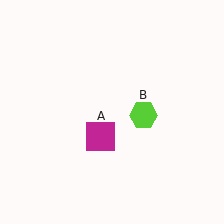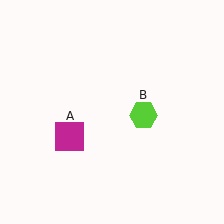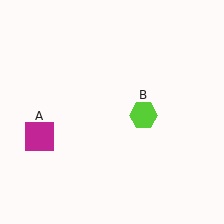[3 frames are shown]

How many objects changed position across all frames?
1 object changed position: magenta square (object A).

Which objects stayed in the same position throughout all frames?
Lime hexagon (object B) remained stationary.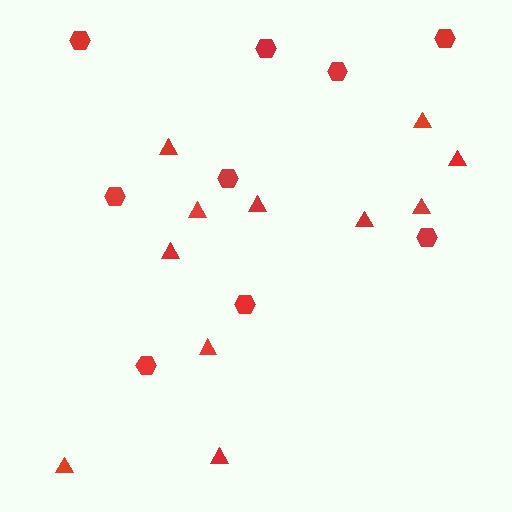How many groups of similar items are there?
There are 2 groups: one group of triangles (11) and one group of hexagons (9).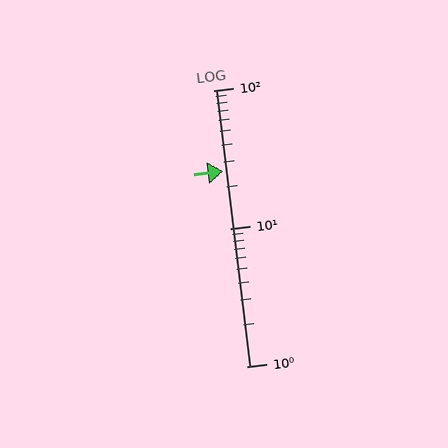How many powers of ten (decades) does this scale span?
The scale spans 2 decades, from 1 to 100.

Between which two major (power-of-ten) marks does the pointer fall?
The pointer is between 10 and 100.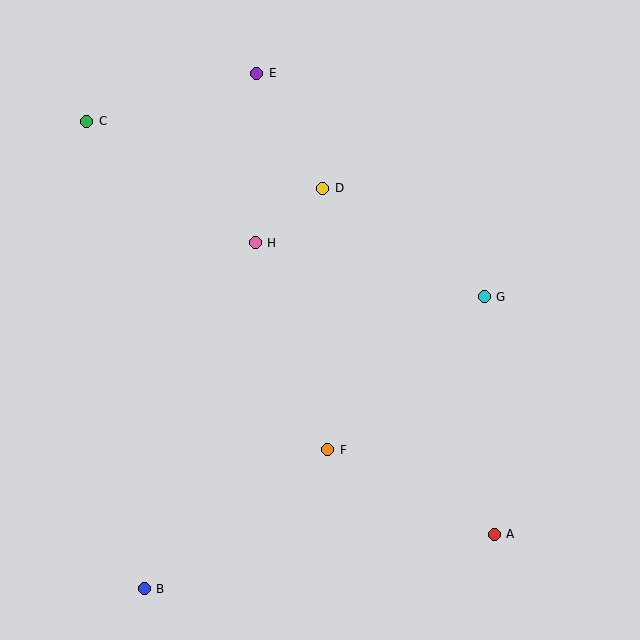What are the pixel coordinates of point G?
Point G is at (484, 297).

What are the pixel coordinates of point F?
Point F is at (328, 450).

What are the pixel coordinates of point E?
Point E is at (257, 73).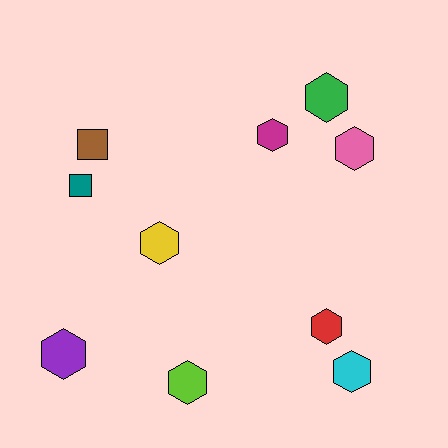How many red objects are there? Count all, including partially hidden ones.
There is 1 red object.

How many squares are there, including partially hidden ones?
There are 2 squares.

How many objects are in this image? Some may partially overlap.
There are 10 objects.